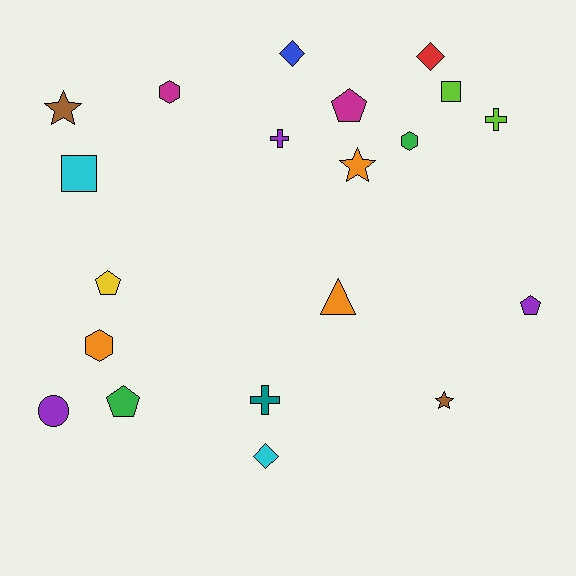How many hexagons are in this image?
There are 3 hexagons.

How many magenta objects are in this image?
There are 2 magenta objects.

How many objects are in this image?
There are 20 objects.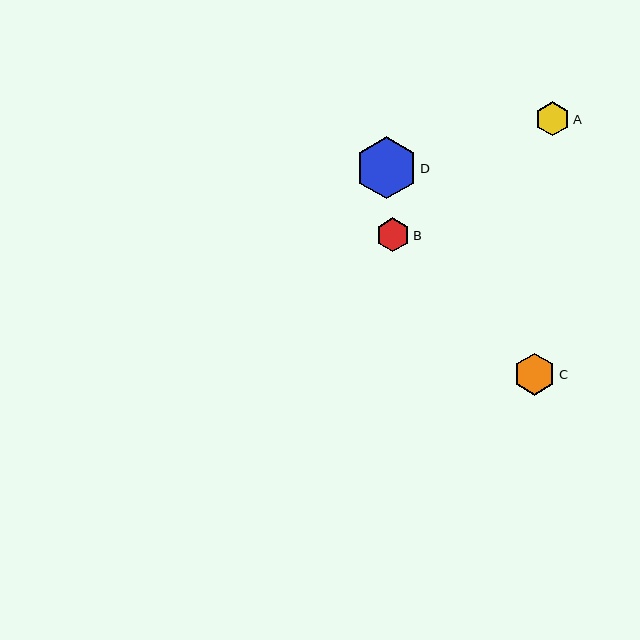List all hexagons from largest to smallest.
From largest to smallest: D, C, A, B.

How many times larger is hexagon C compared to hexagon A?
Hexagon C is approximately 1.2 times the size of hexagon A.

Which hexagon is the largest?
Hexagon D is the largest with a size of approximately 61 pixels.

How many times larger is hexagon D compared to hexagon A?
Hexagon D is approximately 1.8 times the size of hexagon A.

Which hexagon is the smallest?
Hexagon B is the smallest with a size of approximately 34 pixels.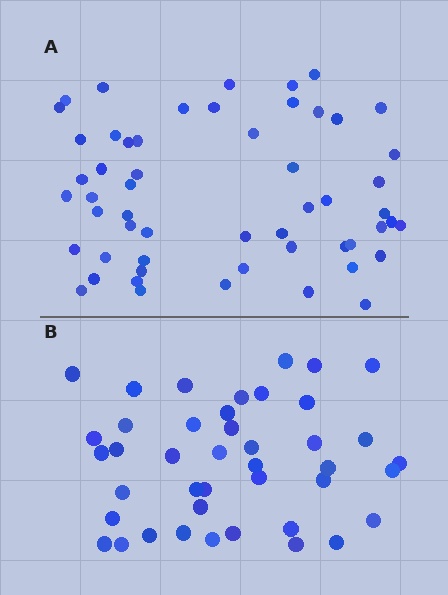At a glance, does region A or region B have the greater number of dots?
Region A (the top region) has more dots.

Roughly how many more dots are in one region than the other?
Region A has approximately 15 more dots than region B.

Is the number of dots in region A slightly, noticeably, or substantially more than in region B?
Region A has noticeably more, but not dramatically so. The ratio is roughly 1.3 to 1.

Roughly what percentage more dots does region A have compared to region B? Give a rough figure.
About 30% more.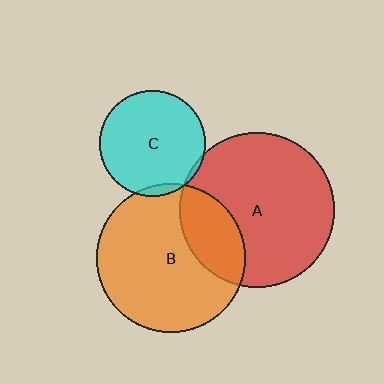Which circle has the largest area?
Circle A (red).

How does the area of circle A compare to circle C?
Approximately 2.1 times.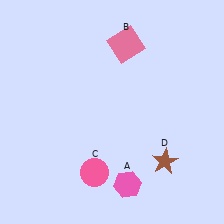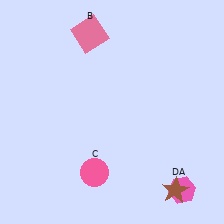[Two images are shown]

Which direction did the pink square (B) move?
The pink square (B) moved left.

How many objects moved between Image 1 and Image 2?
3 objects moved between the two images.